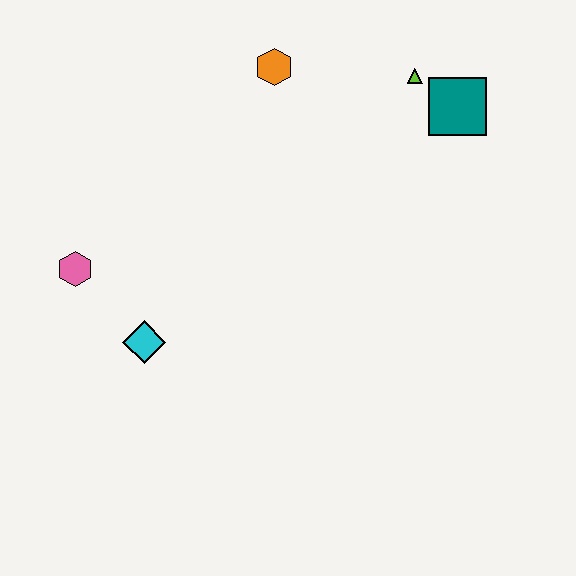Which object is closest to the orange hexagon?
The lime triangle is closest to the orange hexagon.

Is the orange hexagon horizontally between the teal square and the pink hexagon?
Yes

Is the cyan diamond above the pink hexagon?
No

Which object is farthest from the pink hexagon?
The teal square is farthest from the pink hexagon.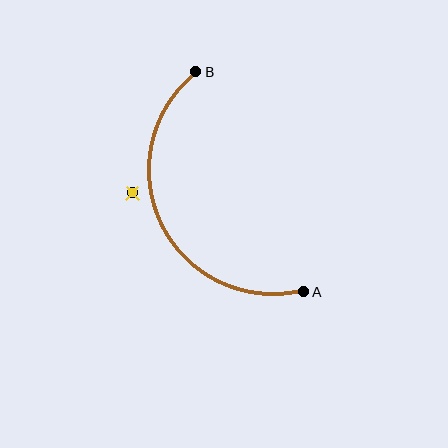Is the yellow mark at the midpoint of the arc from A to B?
No — the yellow mark does not lie on the arc at all. It sits slightly outside the curve.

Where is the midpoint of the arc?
The arc midpoint is the point on the curve farthest from the straight line joining A and B. It sits to the left of that line.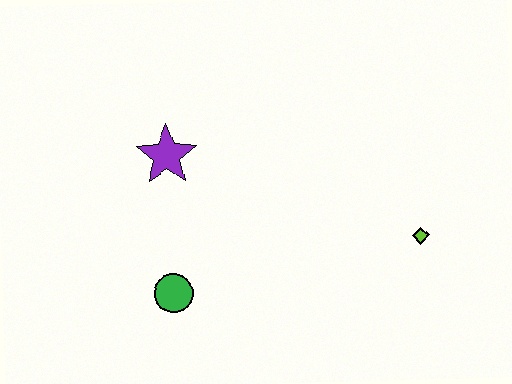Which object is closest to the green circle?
The purple star is closest to the green circle.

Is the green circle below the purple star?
Yes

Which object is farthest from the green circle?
The lime diamond is farthest from the green circle.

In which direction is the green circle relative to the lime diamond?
The green circle is to the left of the lime diamond.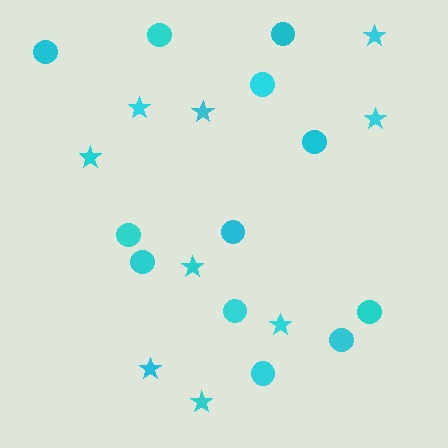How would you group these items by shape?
There are 2 groups: one group of stars (9) and one group of circles (12).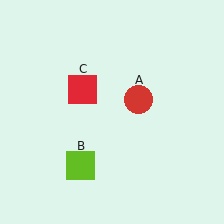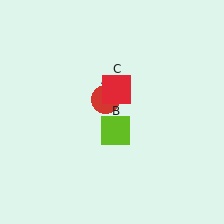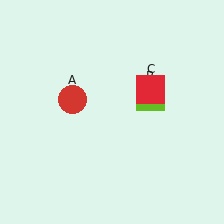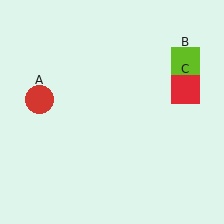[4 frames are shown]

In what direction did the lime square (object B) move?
The lime square (object B) moved up and to the right.